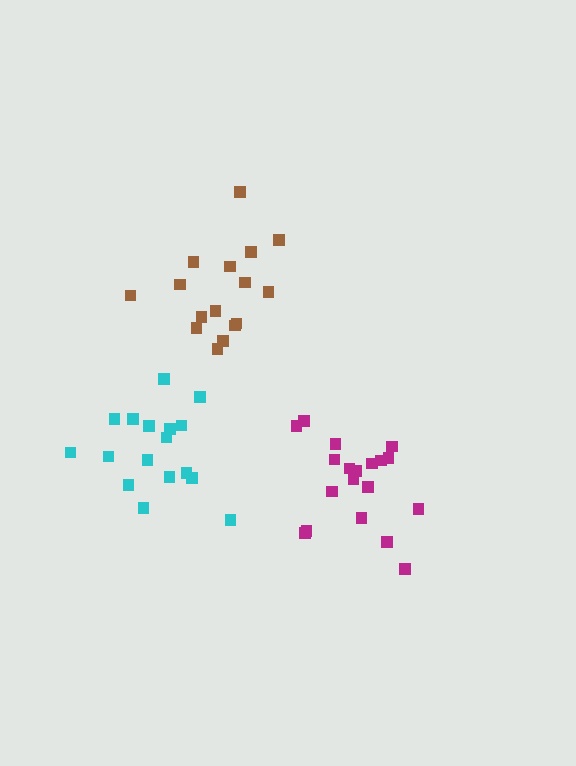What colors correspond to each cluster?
The clusters are colored: magenta, brown, cyan.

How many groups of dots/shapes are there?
There are 3 groups.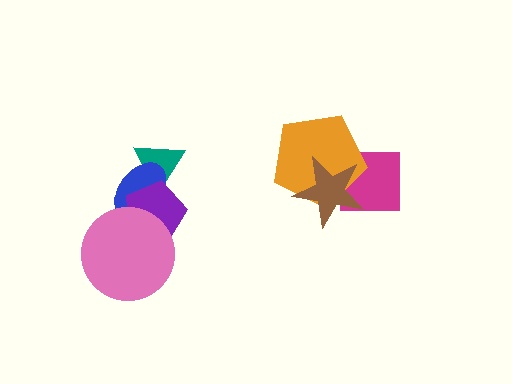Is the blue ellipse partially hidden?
Yes, it is partially covered by another shape.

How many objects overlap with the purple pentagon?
3 objects overlap with the purple pentagon.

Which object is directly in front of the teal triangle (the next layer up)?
The blue ellipse is directly in front of the teal triangle.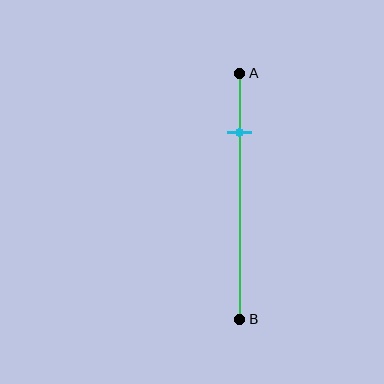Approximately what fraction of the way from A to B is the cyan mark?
The cyan mark is approximately 25% of the way from A to B.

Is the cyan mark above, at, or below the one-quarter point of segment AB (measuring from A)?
The cyan mark is approximately at the one-quarter point of segment AB.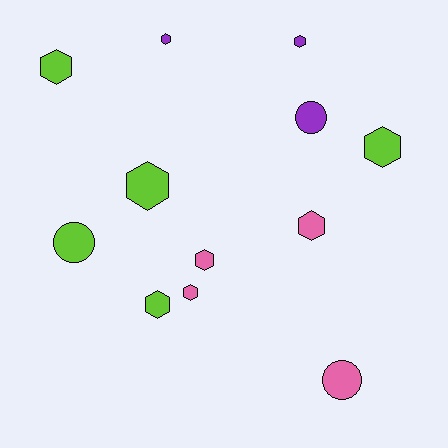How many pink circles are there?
There is 1 pink circle.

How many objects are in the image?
There are 12 objects.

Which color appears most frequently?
Lime, with 5 objects.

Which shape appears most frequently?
Hexagon, with 9 objects.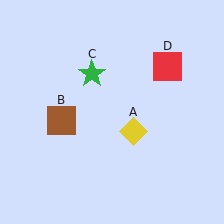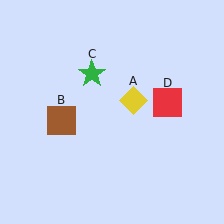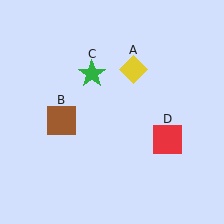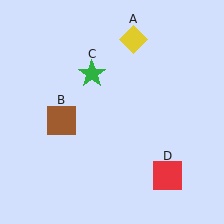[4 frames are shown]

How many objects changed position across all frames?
2 objects changed position: yellow diamond (object A), red square (object D).